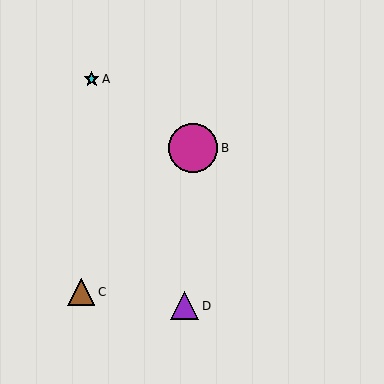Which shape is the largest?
The magenta circle (labeled B) is the largest.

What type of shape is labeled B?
Shape B is a magenta circle.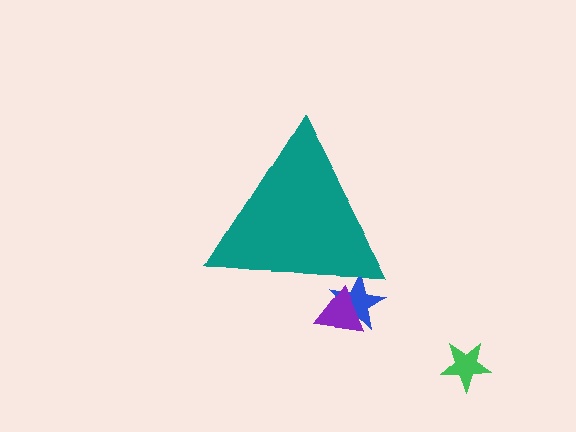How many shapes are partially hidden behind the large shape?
2 shapes are partially hidden.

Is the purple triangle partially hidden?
Yes, the purple triangle is partially hidden behind the teal triangle.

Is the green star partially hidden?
No, the green star is fully visible.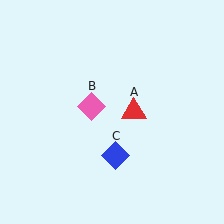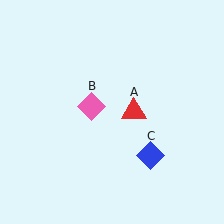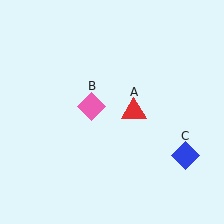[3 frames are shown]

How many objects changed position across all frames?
1 object changed position: blue diamond (object C).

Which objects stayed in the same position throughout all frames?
Red triangle (object A) and pink diamond (object B) remained stationary.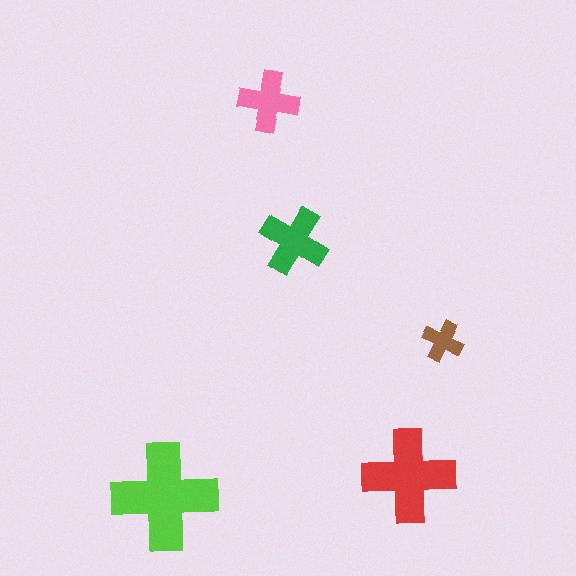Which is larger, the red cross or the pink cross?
The red one.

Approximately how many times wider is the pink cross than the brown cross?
About 1.5 times wider.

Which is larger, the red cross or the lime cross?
The lime one.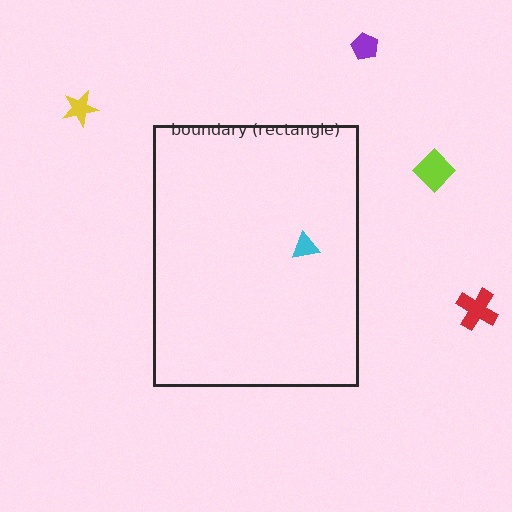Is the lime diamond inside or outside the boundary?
Outside.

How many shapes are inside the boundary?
1 inside, 4 outside.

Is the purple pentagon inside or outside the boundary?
Outside.